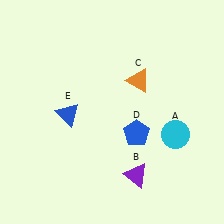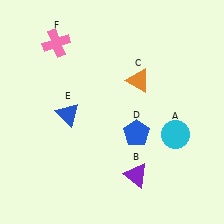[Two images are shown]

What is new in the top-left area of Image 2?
A pink cross (F) was added in the top-left area of Image 2.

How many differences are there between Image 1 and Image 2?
There is 1 difference between the two images.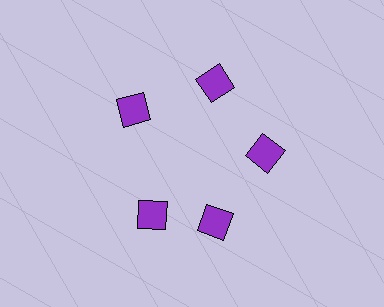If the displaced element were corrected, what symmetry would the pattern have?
It would have 5-fold rotational symmetry — the pattern would map onto itself every 72 degrees.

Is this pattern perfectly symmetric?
No. The 5 purple squares are arranged in a ring, but one element near the 8 o'clock position is rotated out of alignment along the ring, breaking the 5-fold rotational symmetry.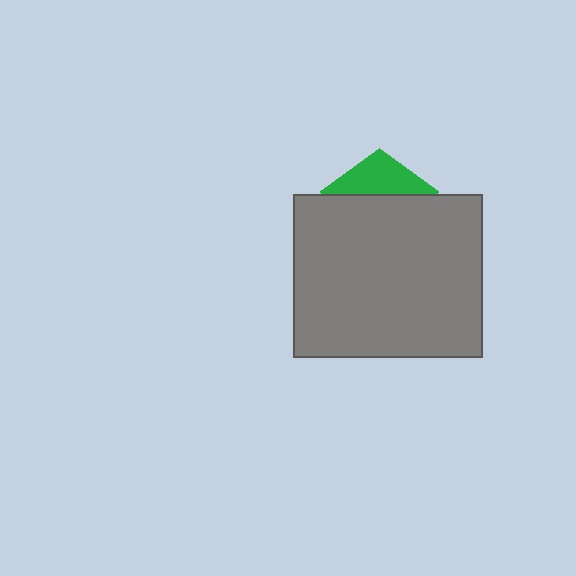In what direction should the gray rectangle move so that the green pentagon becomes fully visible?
The gray rectangle should move down. That is the shortest direction to clear the overlap and leave the green pentagon fully visible.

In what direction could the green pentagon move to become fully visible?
The green pentagon could move up. That would shift it out from behind the gray rectangle entirely.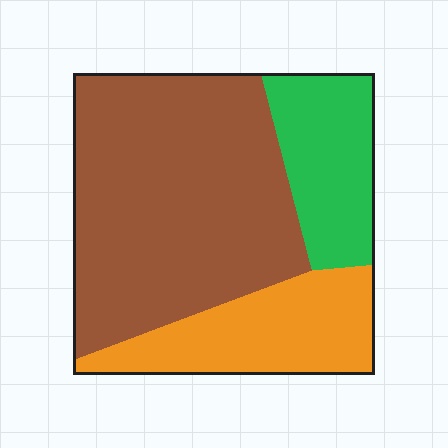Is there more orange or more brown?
Brown.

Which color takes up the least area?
Green, at roughly 20%.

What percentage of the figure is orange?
Orange covers about 25% of the figure.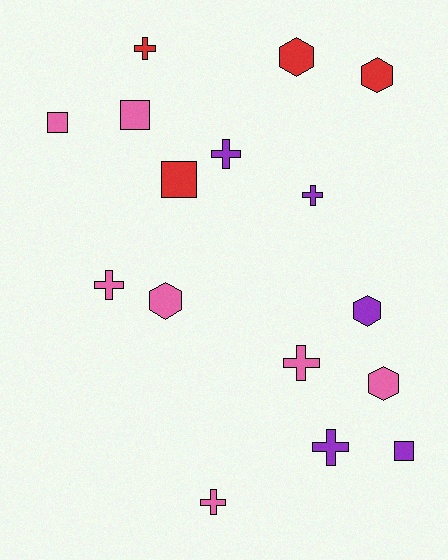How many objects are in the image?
There are 16 objects.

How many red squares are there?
There is 1 red square.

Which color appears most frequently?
Pink, with 7 objects.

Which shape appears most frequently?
Cross, with 7 objects.